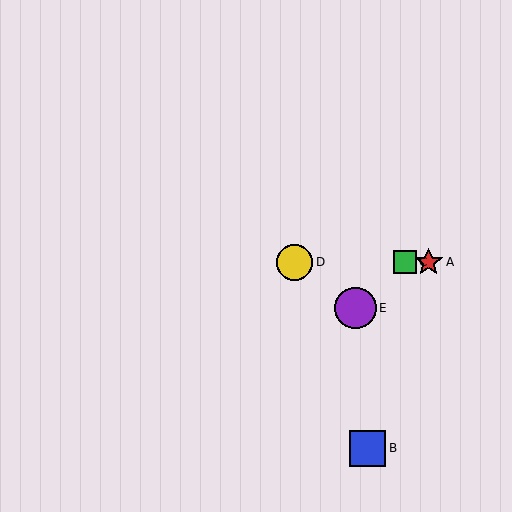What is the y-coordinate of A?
Object A is at y≈262.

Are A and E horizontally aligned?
No, A is at y≈262 and E is at y≈308.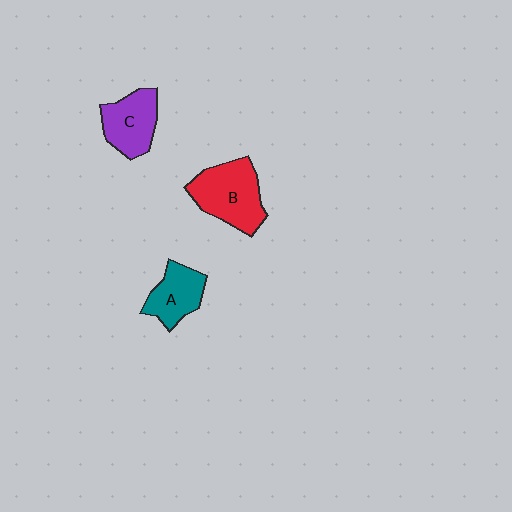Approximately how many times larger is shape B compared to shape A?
Approximately 1.5 times.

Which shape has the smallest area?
Shape A (teal).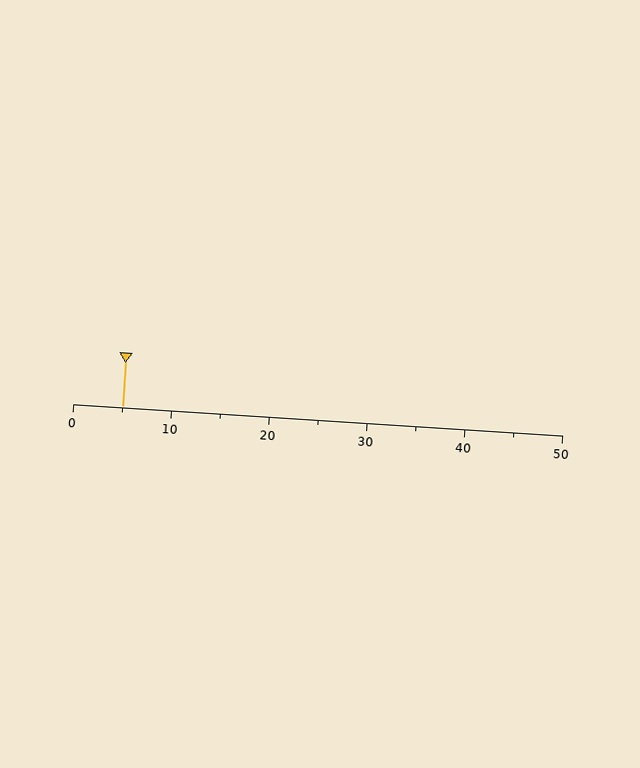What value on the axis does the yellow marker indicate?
The marker indicates approximately 5.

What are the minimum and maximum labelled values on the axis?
The axis runs from 0 to 50.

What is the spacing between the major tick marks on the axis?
The major ticks are spaced 10 apart.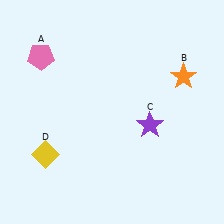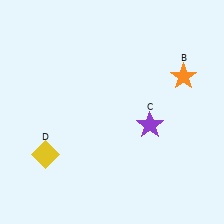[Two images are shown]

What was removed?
The pink pentagon (A) was removed in Image 2.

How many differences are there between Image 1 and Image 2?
There is 1 difference between the two images.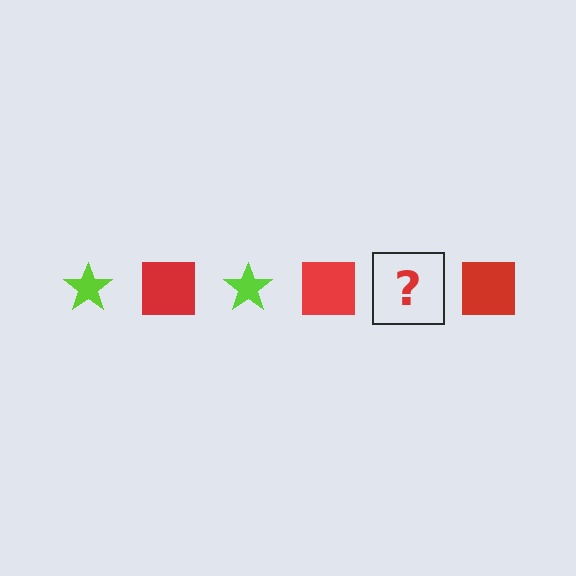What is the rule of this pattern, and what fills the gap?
The rule is that the pattern alternates between lime star and red square. The gap should be filled with a lime star.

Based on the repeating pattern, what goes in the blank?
The blank should be a lime star.